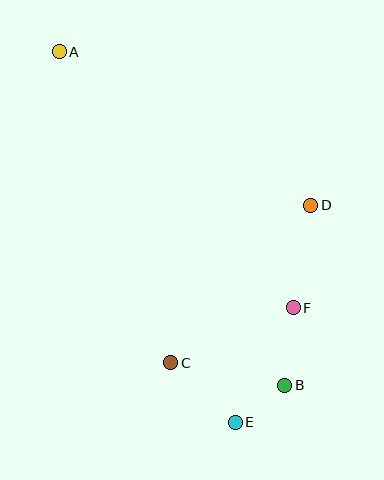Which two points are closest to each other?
Points B and E are closest to each other.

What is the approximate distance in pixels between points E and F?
The distance between E and F is approximately 128 pixels.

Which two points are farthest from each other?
Points A and E are farthest from each other.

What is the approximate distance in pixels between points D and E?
The distance between D and E is approximately 230 pixels.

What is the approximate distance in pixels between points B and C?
The distance between B and C is approximately 116 pixels.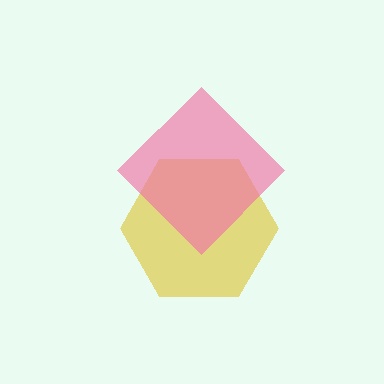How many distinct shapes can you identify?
There are 2 distinct shapes: a yellow hexagon, a pink diamond.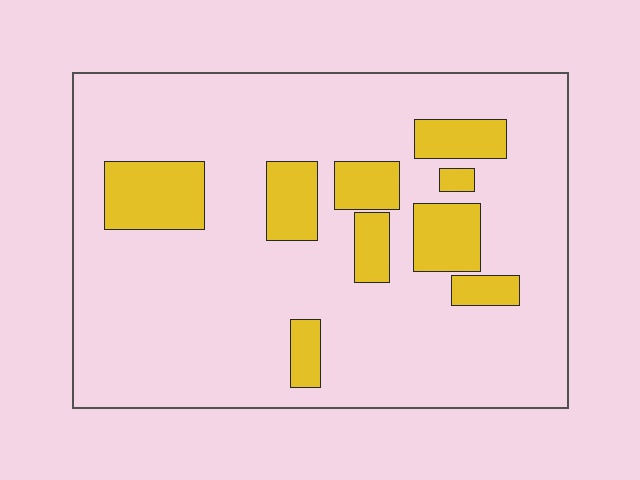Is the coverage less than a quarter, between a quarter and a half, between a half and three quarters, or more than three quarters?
Less than a quarter.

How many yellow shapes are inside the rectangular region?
9.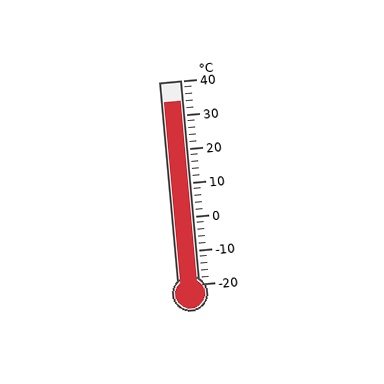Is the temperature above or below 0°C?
The temperature is above 0°C.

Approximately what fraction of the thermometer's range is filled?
The thermometer is filled to approximately 90% of its range.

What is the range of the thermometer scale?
The thermometer scale ranges from -20°C to 40°C.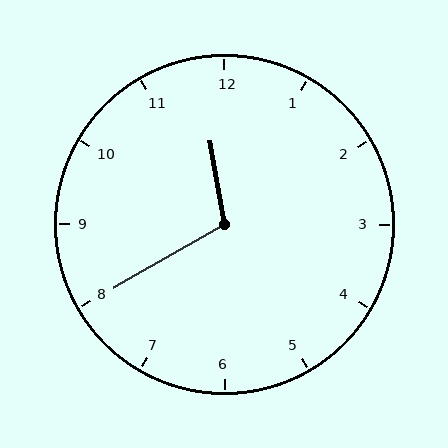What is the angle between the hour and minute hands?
Approximately 110 degrees.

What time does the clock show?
11:40.